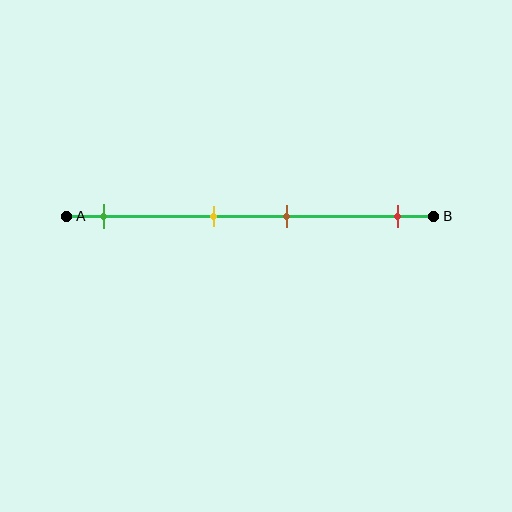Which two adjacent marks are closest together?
The yellow and brown marks are the closest adjacent pair.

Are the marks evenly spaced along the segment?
No, the marks are not evenly spaced.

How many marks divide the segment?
There are 4 marks dividing the segment.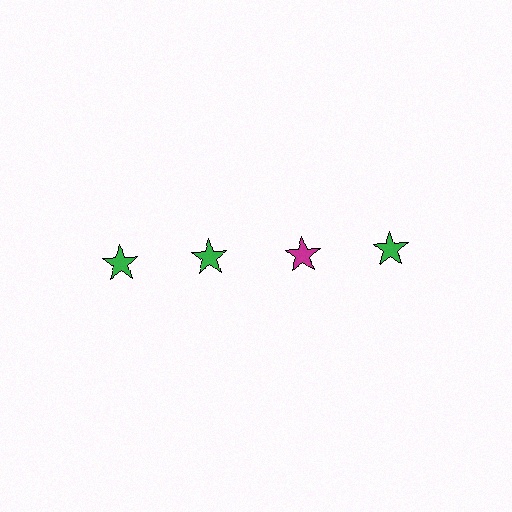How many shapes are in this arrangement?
There are 4 shapes arranged in a grid pattern.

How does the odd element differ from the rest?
It has a different color: magenta instead of green.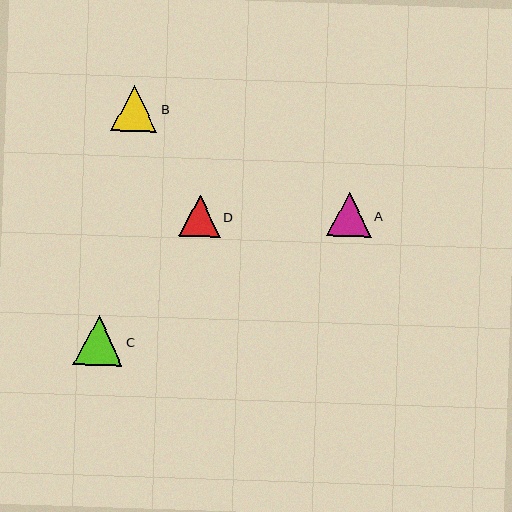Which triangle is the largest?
Triangle C is the largest with a size of approximately 49 pixels.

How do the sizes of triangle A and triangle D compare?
Triangle A and triangle D are approximately the same size.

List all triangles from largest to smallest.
From largest to smallest: C, B, A, D.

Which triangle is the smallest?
Triangle D is the smallest with a size of approximately 42 pixels.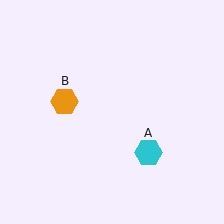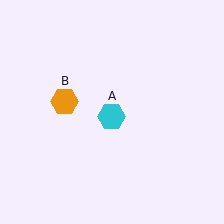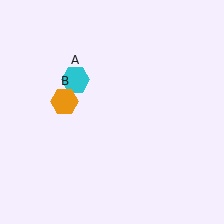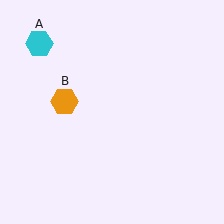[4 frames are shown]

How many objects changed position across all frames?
1 object changed position: cyan hexagon (object A).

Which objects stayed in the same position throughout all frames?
Orange hexagon (object B) remained stationary.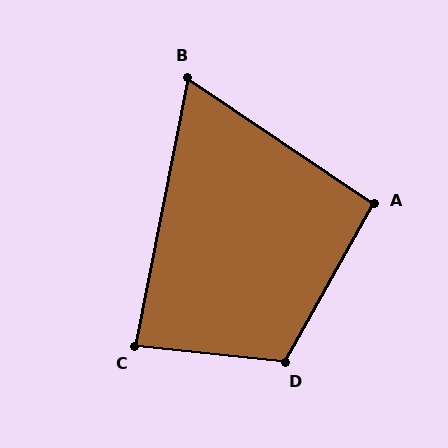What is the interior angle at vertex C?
Approximately 85 degrees (acute).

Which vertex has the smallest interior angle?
B, at approximately 67 degrees.